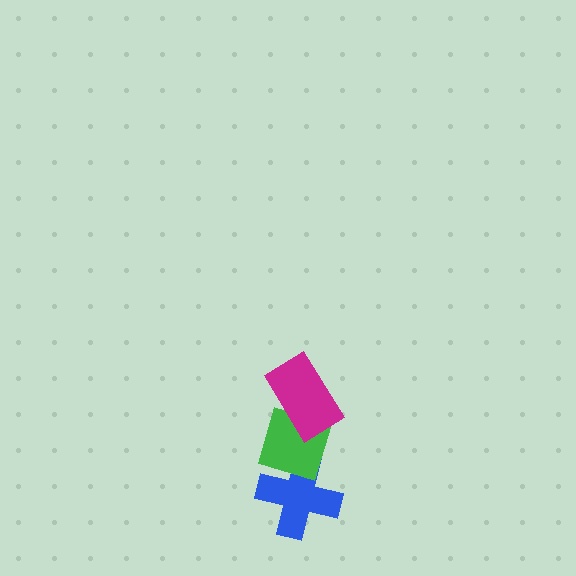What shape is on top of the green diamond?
The magenta rectangle is on top of the green diamond.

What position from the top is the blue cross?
The blue cross is 3rd from the top.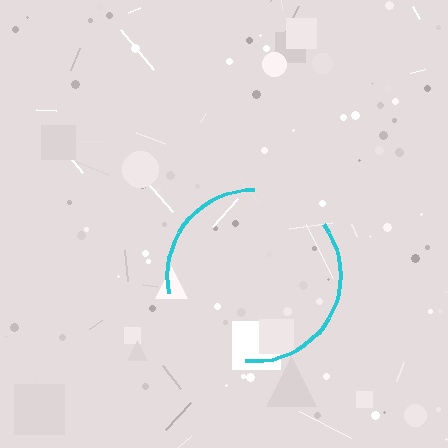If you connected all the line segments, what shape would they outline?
They would outline a circle.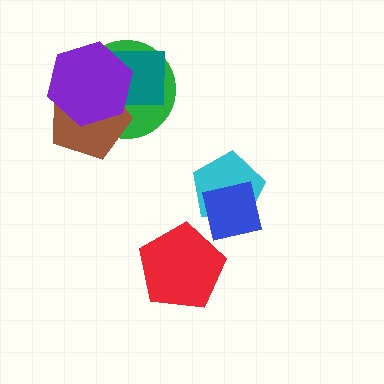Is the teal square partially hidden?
Yes, it is partially covered by another shape.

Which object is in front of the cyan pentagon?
The blue square is in front of the cyan pentagon.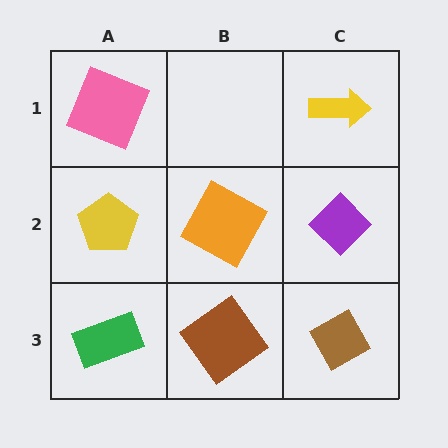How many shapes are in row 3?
3 shapes.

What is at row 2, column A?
A yellow pentagon.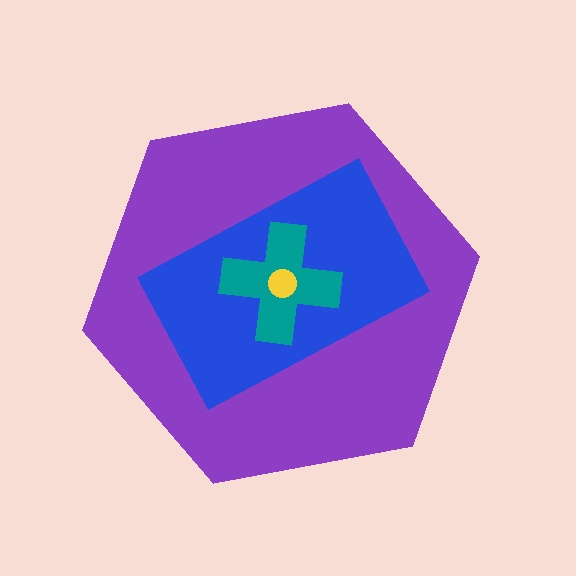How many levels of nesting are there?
4.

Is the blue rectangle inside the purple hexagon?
Yes.